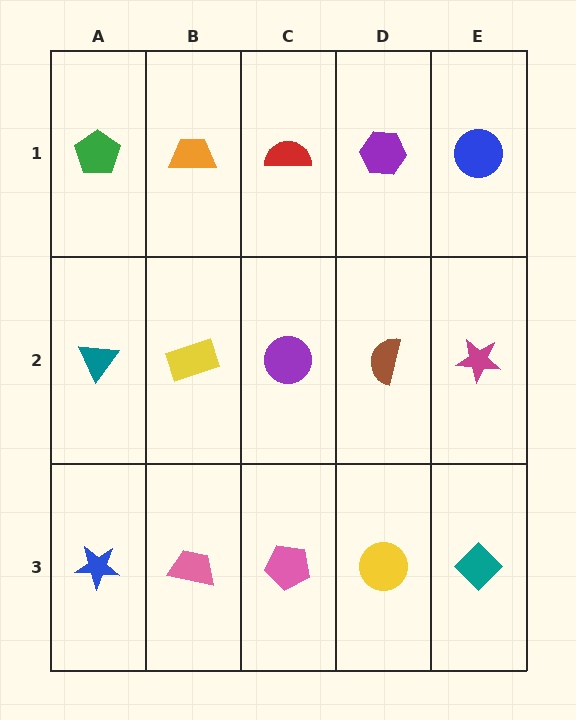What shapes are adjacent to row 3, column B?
A yellow rectangle (row 2, column B), a blue star (row 3, column A), a pink pentagon (row 3, column C).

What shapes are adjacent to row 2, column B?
An orange trapezoid (row 1, column B), a pink trapezoid (row 3, column B), a teal triangle (row 2, column A), a purple circle (row 2, column C).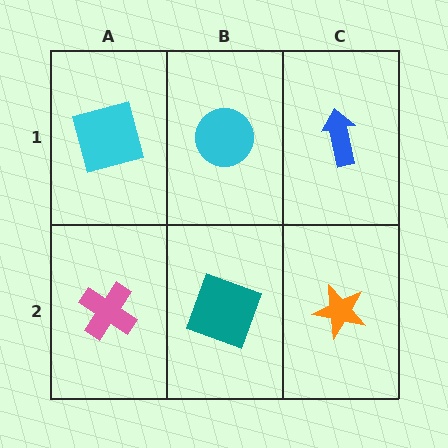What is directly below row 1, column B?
A teal square.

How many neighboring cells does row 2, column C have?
2.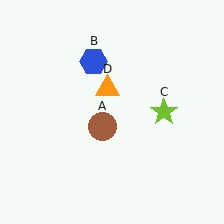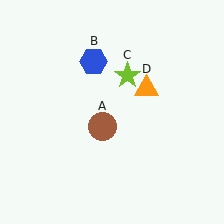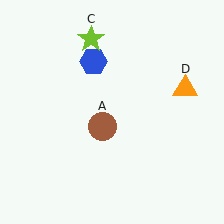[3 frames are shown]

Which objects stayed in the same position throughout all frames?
Brown circle (object A) and blue hexagon (object B) remained stationary.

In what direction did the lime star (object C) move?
The lime star (object C) moved up and to the left.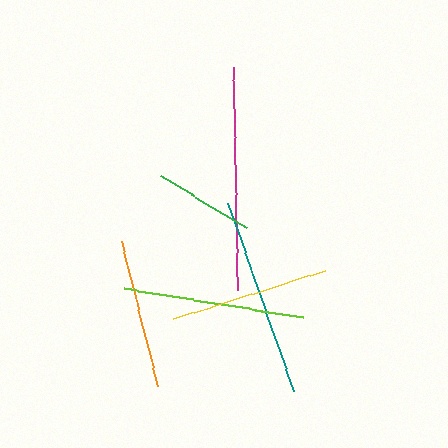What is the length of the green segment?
The green segment is approximately 101 pixels long.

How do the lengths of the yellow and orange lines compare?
The yellow and orange lines are approximately the same length.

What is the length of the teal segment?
The teal segment is approximately 199 pixels long.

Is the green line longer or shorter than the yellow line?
The yellow line is longer than the green line.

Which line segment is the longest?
The magenta line is the longest at approximately 223 pixels.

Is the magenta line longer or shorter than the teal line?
The magenta line is longer than the teal line.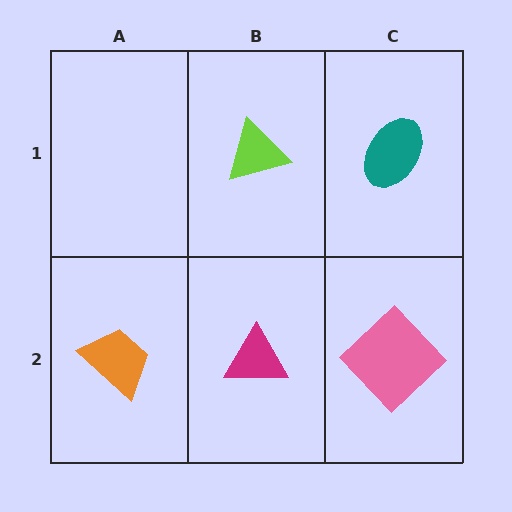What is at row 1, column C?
A teal ellipse.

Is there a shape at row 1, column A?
No, that cell is empty.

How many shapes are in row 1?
2 shapes.